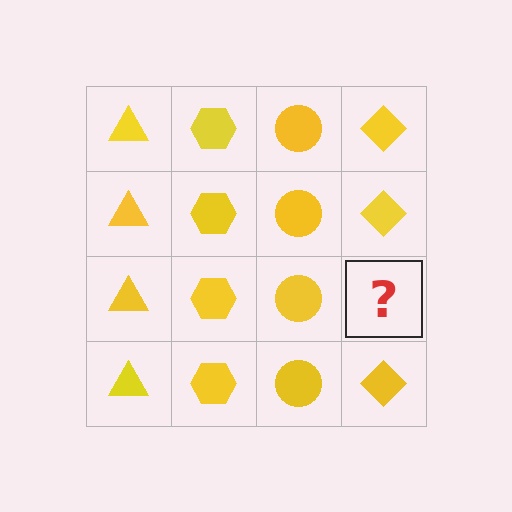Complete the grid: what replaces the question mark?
The question mark should be replaced with a yellow diamond.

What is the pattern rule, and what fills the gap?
The rule is that each column has a consistent shape. The gap should be filled with a yellow diamond.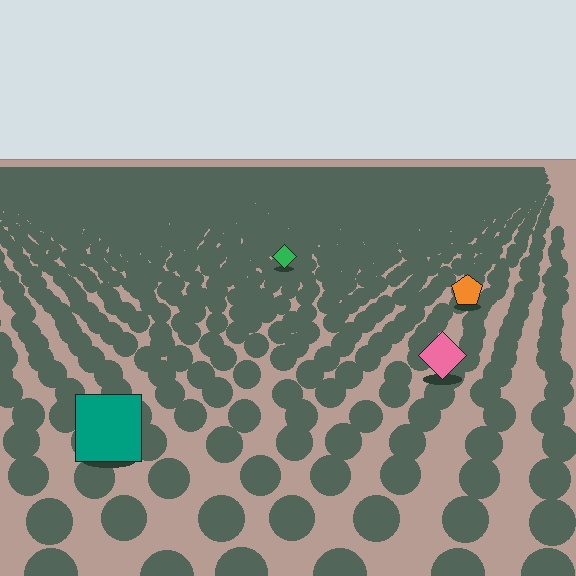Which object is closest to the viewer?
The teal square is closest. The texture marks near it are larger and more spread out.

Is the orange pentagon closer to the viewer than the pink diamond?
No. The pink diamond is closer — you can tell from the texture gradient: the ground texture is coarser near it.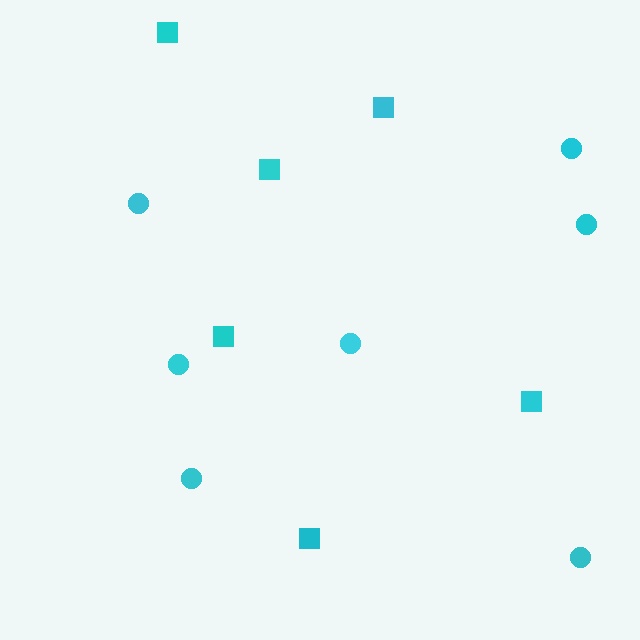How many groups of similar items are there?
There are 2 groups: one group of squares (6) and one group of circles (7).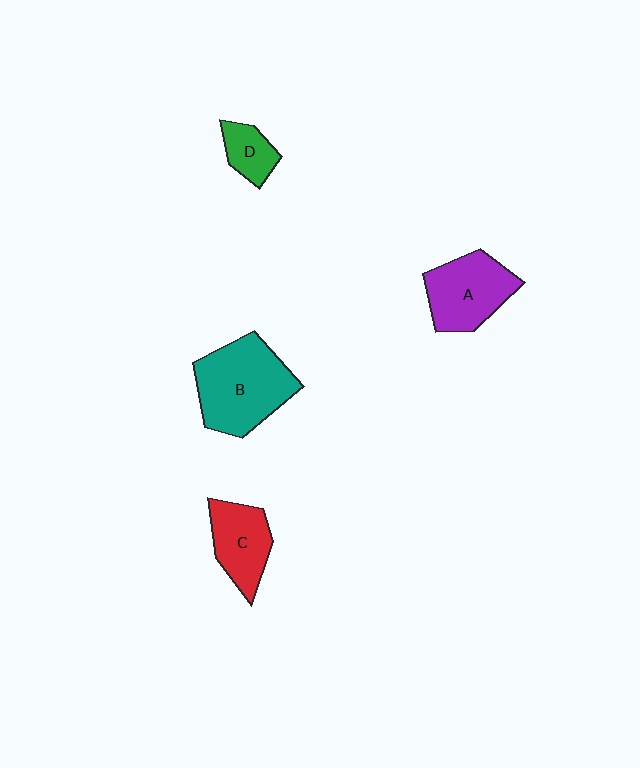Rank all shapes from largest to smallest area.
From largest to smallest: B (teal), A (purple), C (red), D (green).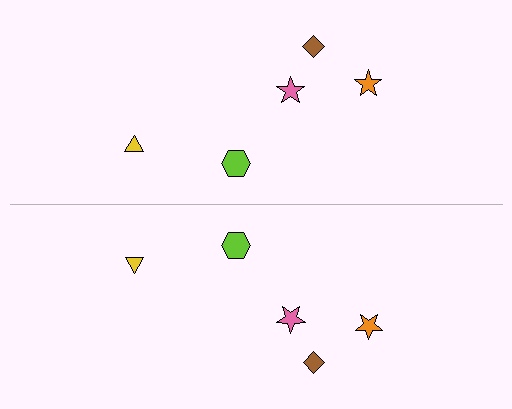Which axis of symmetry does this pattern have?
The pattern has a horizontal axis of symmetry running through the center of the image.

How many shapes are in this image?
There are 10 shapes in this image.